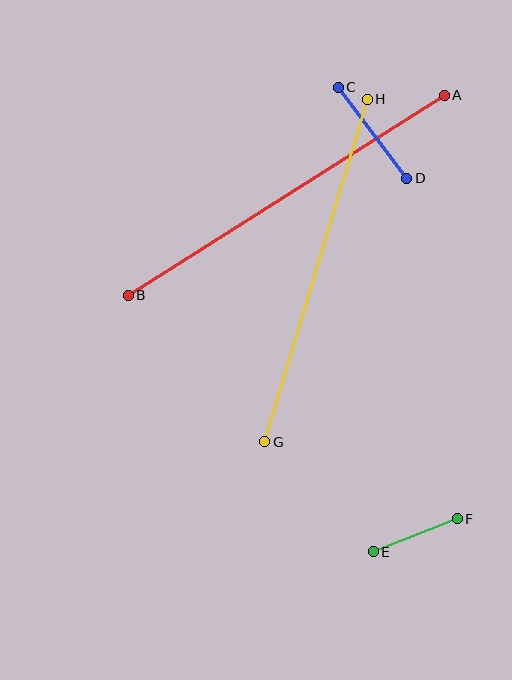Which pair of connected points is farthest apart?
Points A and B are farthest apart.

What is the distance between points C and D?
The distance is approximately 114 pixels.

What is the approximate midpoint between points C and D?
The midpoint is at approximately (373, 133) pixels.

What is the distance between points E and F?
The distance is approximately 90 pixels.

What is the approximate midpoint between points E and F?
The midpoint is at approximately (415, 535) pixels.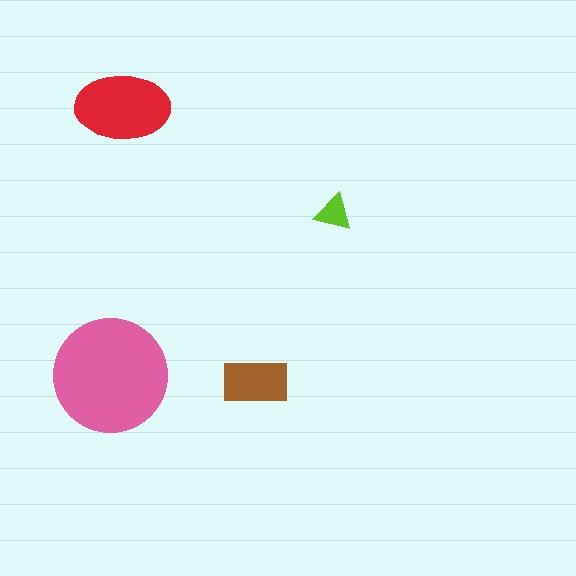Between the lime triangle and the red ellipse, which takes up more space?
The red ellipse.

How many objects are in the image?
There are 4 objects in the image.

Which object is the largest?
The pink circle.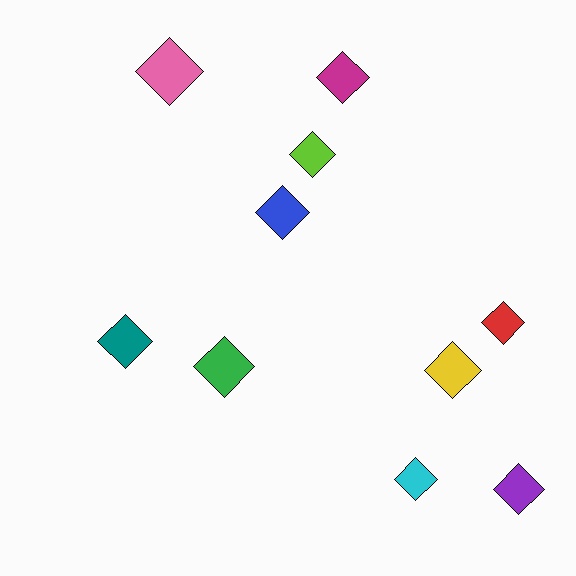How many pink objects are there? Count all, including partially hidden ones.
There is 1 pink object.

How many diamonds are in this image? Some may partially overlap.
There are 10 diamonds.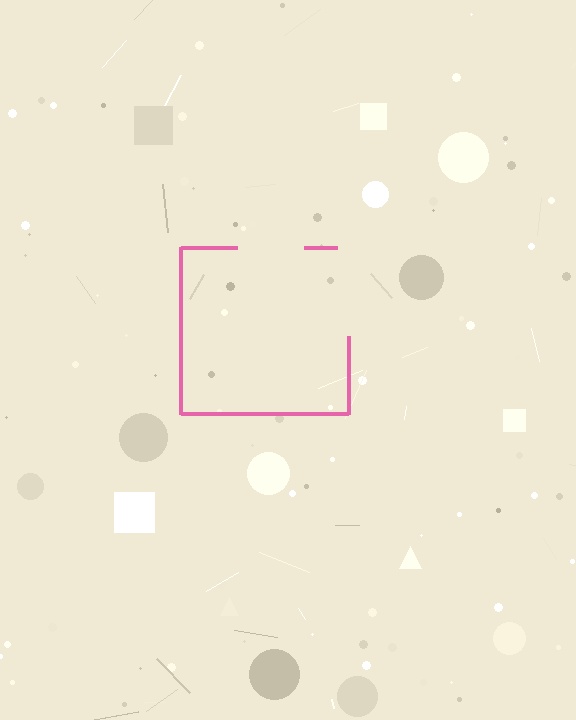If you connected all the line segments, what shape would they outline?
They would outline a square.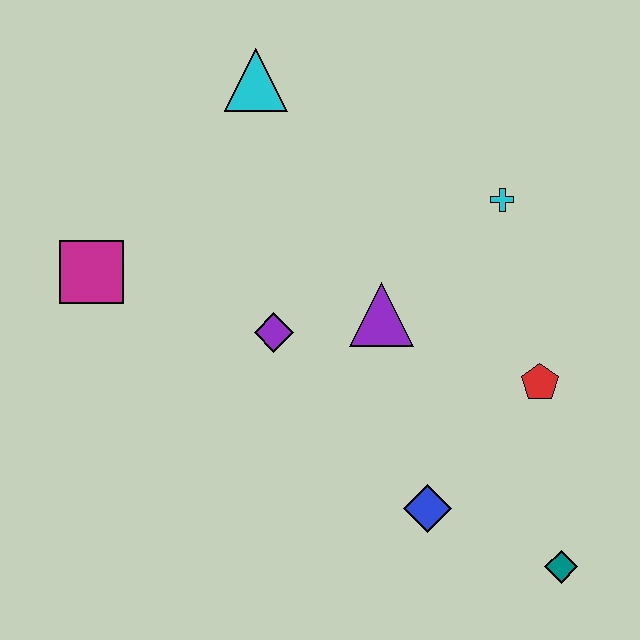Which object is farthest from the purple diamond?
The teal diamond is farthest from the purple diamond.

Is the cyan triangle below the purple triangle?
No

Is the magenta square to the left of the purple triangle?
Yes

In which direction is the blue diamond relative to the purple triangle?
The blue diamond is below the purple triangle.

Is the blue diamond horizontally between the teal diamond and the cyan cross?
No